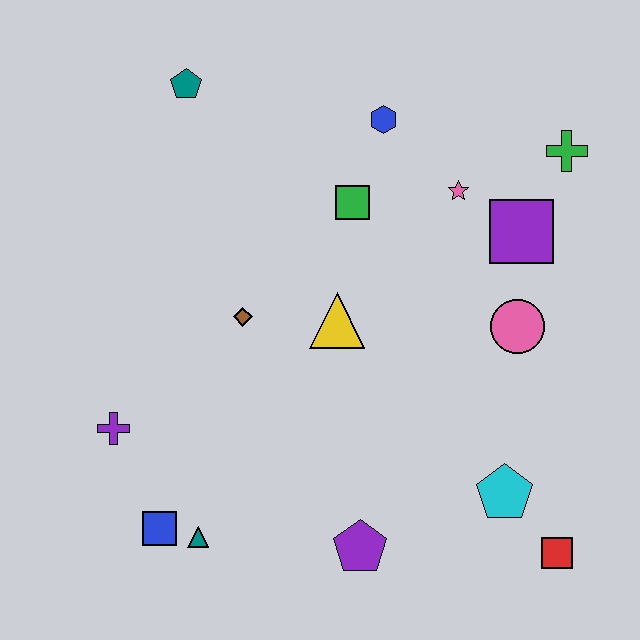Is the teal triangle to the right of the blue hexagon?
No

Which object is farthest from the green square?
The red square is farthest from the green square.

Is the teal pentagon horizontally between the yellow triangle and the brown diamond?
No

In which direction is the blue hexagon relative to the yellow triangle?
The blue hexagon is above the yellow triangle.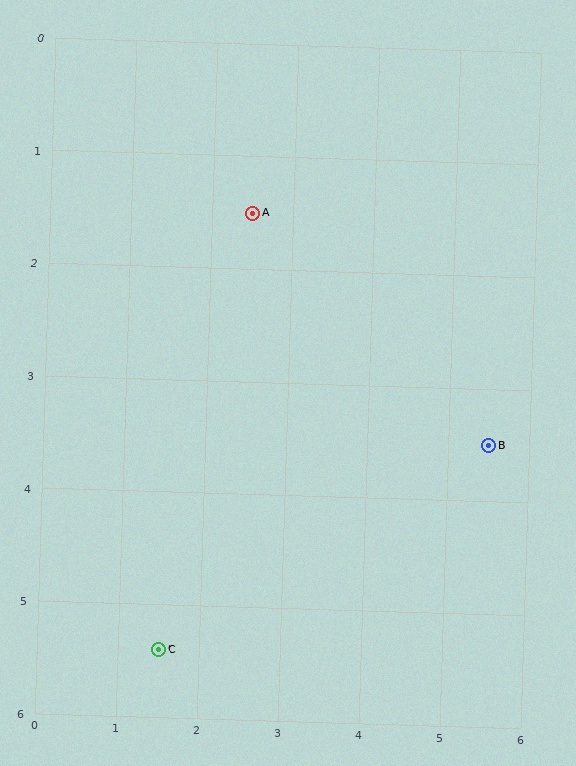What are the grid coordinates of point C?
Point C is at approximately (1.5, 5.4).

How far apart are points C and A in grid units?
Points C and A are about 4.0 grid units apart.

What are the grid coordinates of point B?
Point B is at approximately (5.5, 3.5).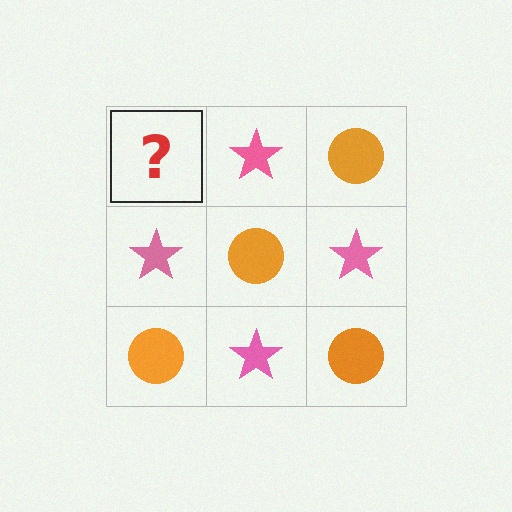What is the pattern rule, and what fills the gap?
The rule is that it alternates orange circle and pink star in a checkerboard pattern. The gap should be filled with an orange circle.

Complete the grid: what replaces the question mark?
The question mark should be replaced with an orange circle.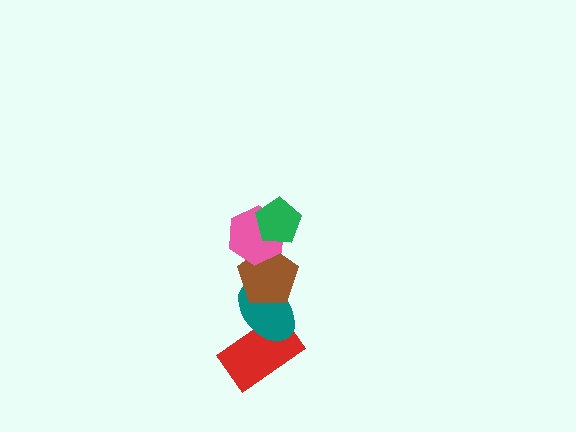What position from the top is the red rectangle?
The red rectangle is 5th from the top.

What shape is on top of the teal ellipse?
The brown pentagon is on top of the teal ellipse.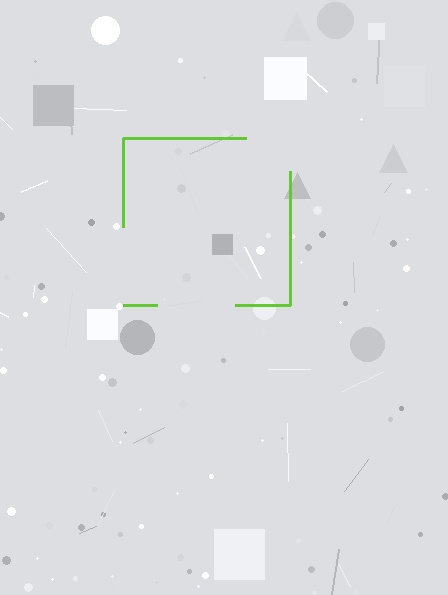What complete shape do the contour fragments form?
The contour fragments form a square.